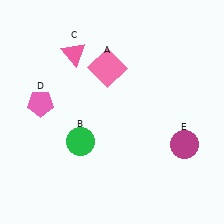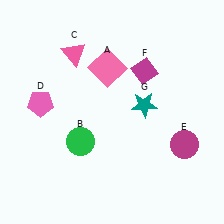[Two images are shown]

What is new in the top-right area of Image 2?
A magenta diamond (F) was added in the top-right area of Image 2.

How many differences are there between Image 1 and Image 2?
There are 2 differences between the two images.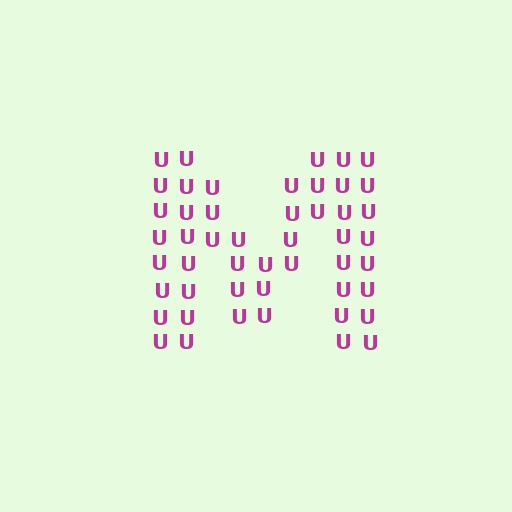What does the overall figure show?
The overall figure shows the letter M.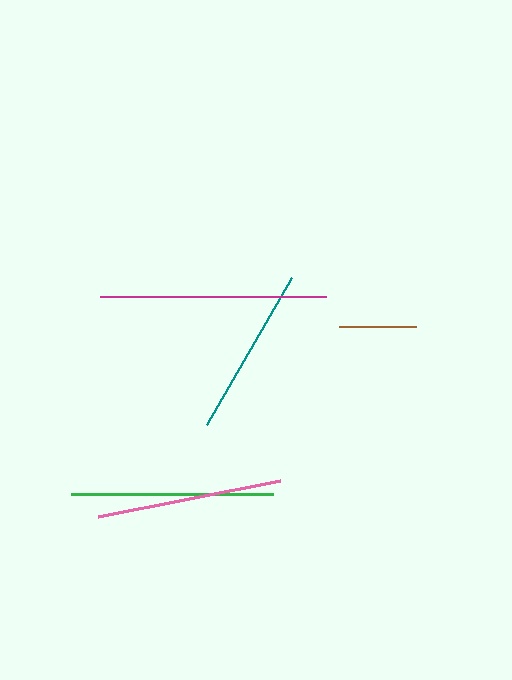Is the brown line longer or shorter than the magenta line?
The magenta line is longer than the brown line.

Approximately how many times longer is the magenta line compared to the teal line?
The magenta line is approximately 1.3 times the length of the teal line.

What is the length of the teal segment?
The teal segment is approximately 170 pixels long.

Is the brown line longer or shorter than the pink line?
The pink line is longer than the brown line.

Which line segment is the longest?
The magenta line is the longest at approximately 226 pixels.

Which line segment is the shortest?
The brown line is the shortest at approximately 77 pixels.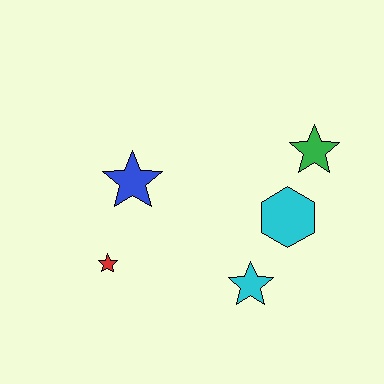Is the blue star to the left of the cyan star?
Yes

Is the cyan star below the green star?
Yes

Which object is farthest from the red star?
The green star is farthest from the red star.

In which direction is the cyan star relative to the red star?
The cyan star is to the right of the red star.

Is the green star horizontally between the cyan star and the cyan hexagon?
No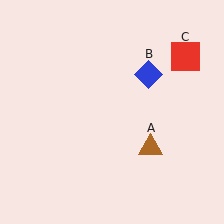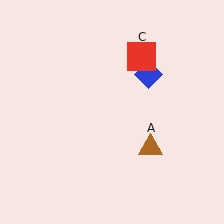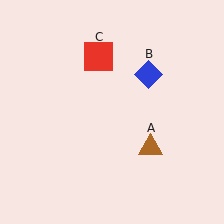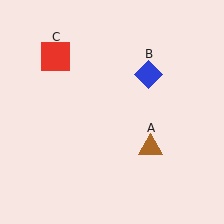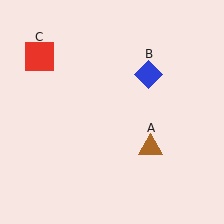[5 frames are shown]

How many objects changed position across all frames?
1 object changed position: red square (object C).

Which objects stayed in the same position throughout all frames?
Brown triangle (object A) and blue diamond (object B) remained stationary.